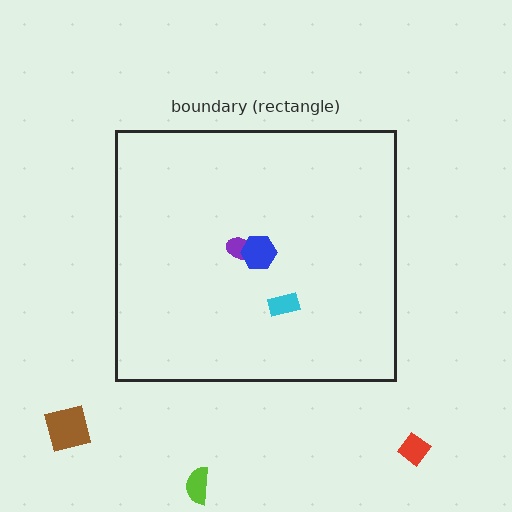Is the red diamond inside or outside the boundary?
Outside.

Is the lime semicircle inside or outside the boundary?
Outside.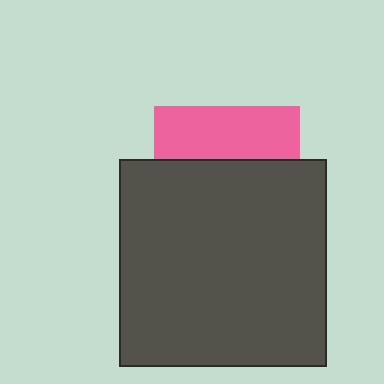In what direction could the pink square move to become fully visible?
The pink square could move up. That would shift it out from behind the dark gray square entirely.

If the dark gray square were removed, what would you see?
You would see the complete pink square.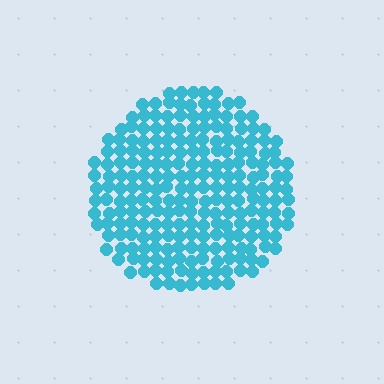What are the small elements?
The small elements are circles.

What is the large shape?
The large shape is a circle.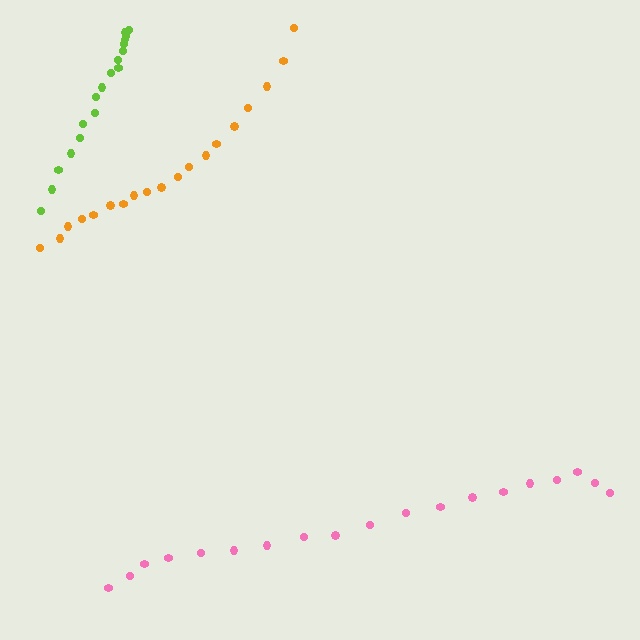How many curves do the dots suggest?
There are 3 distinct paths.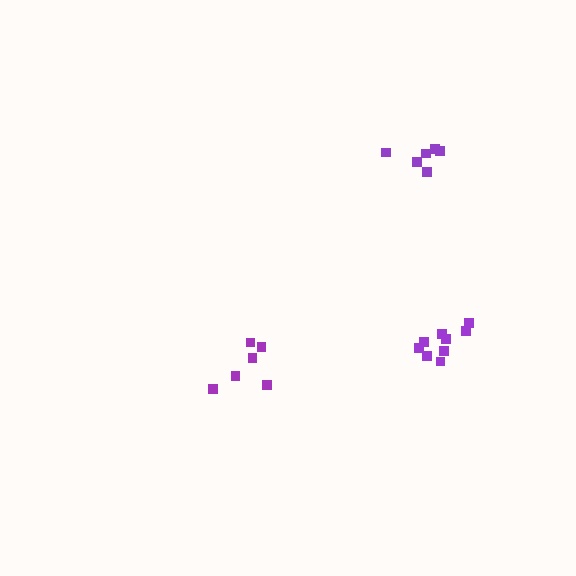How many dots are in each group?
Group 1: 6 dots, Group 2: 6 dots, Group 3: 9 dots (21 total).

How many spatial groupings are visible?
There are 3 spatial groupings.